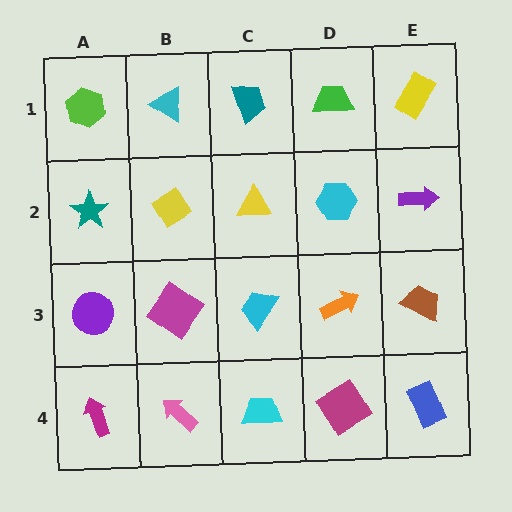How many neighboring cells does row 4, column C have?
3.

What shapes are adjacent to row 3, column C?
A yellow triangle (row 2, column C), a cyan trapezoid (row 4, column C), a magenta diamond (row 3, column B), an orange arrow (row 3, column D).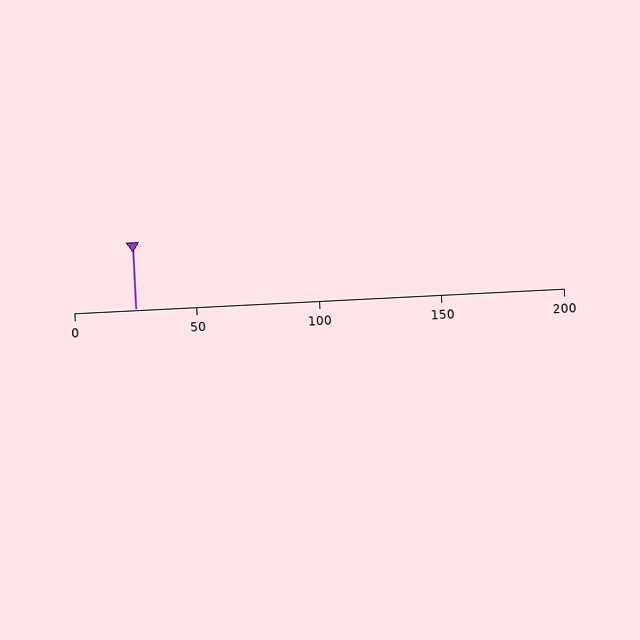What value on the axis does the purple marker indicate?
The marker indicates approximately 25.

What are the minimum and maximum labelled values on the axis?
The axis runs from 0 to 200.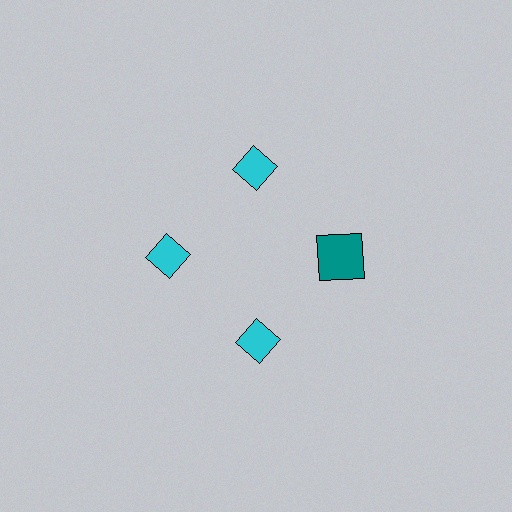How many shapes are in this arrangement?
There are 4 shapes arranged in a ring pattern.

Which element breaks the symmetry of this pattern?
The teal square at roughly the 3 o'clock position breaks the symmetry. All other shapes are cyan diamonds.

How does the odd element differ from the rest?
It differs in both color (teal instead of cyan) and shape (square instead of diamond).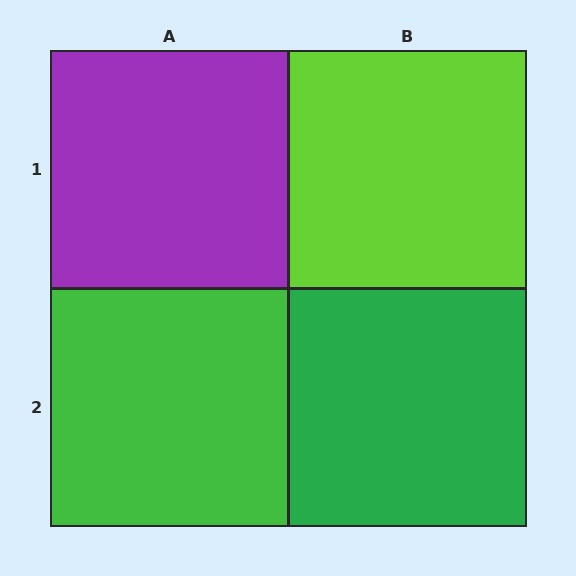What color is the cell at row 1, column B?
Lime.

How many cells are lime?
1 cell is lime.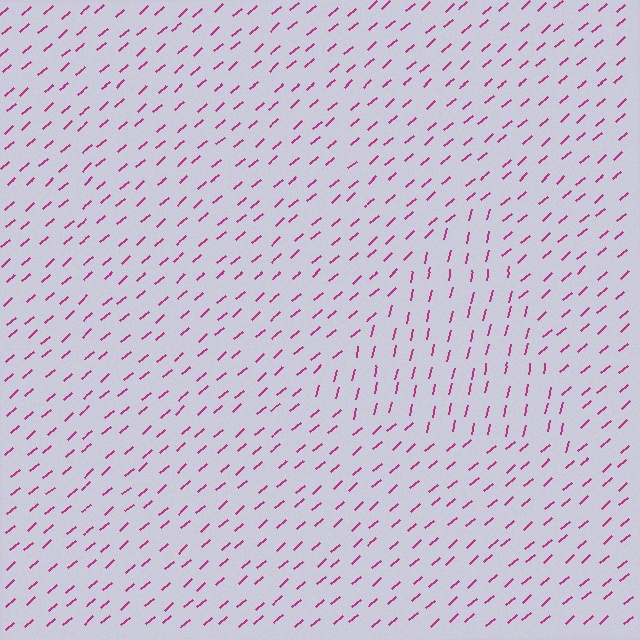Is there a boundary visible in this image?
Yes, there is a texture boundary formed by a change in line orientation.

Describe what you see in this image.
The image is filled with small magenta line segments. A triangle region in the image has lines oriented differently from the surrounding lines, creating a visible texture boundary.